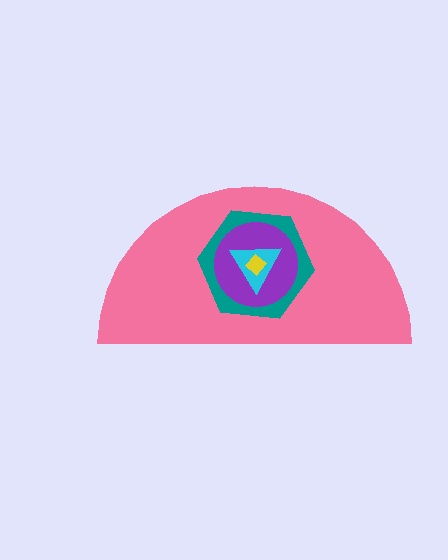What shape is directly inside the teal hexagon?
The purple circle.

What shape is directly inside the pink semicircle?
The teal hexagon.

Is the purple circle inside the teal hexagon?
Yes.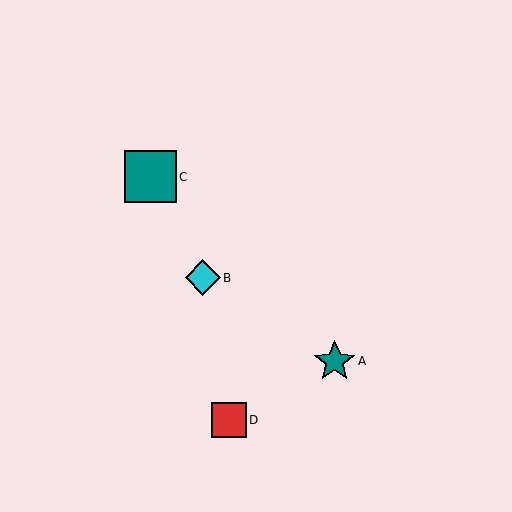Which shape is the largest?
The teal square (labeled C) is the largest.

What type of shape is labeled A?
Shape A is a teal star.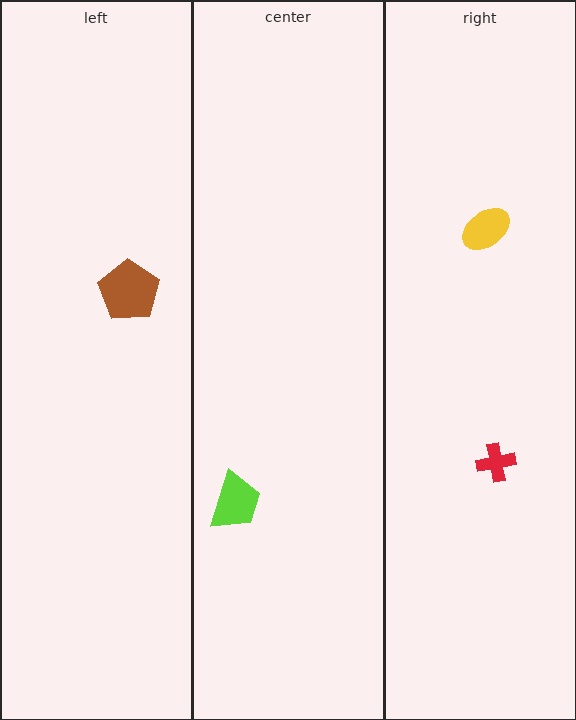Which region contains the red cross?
The right region.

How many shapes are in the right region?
2.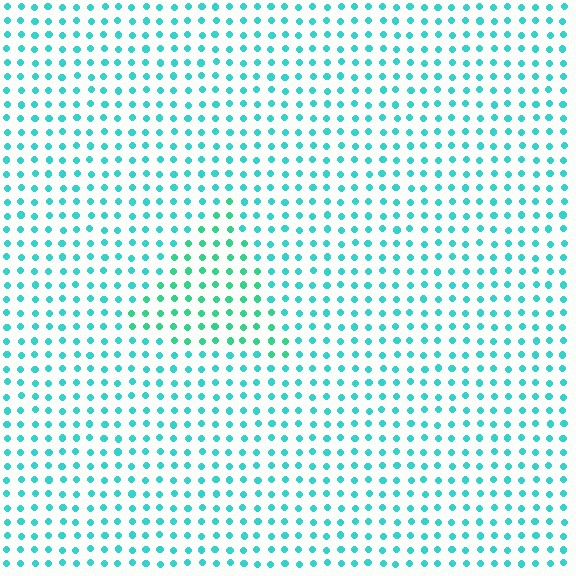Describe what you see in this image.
The image is filled with small cyan elements in a uniform arrangement. A triangle-shaped region is visible where the elements are tinted to a slightly different hue, forming a subtle color boundary.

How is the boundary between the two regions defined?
The boundary is defined purely by a slight shift in hue (about 24 degrees). Spacing, size, and orientation are identical on both sides.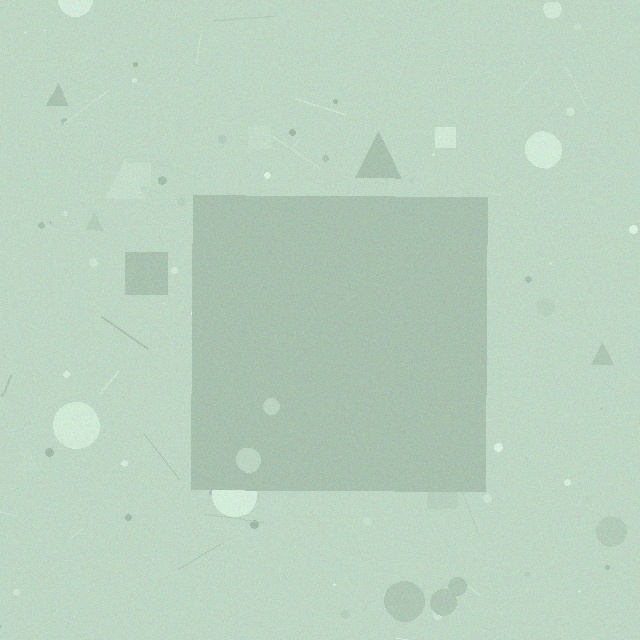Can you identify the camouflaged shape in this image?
The camouflaged shape is a square.